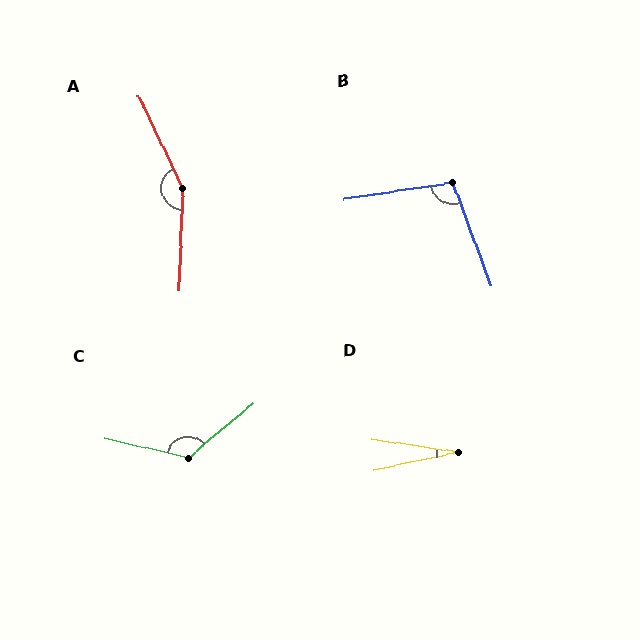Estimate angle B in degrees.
Approximately 102 degrees.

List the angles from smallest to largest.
D (21°), B (102°), C (127°), A (152°).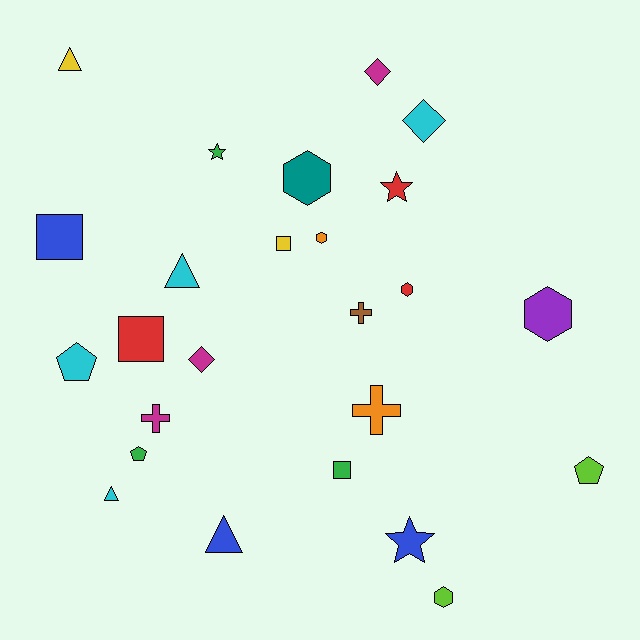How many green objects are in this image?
There are 3 green objects.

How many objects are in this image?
There are 25 objects.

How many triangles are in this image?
There are 4 triangles.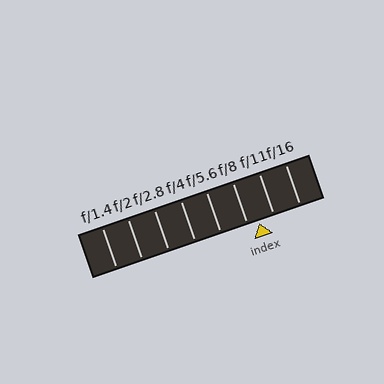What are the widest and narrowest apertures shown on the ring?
The widest aperture shown is f/1.4 and the narrowest is f/16.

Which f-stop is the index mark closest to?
The index mark is closest to f/8.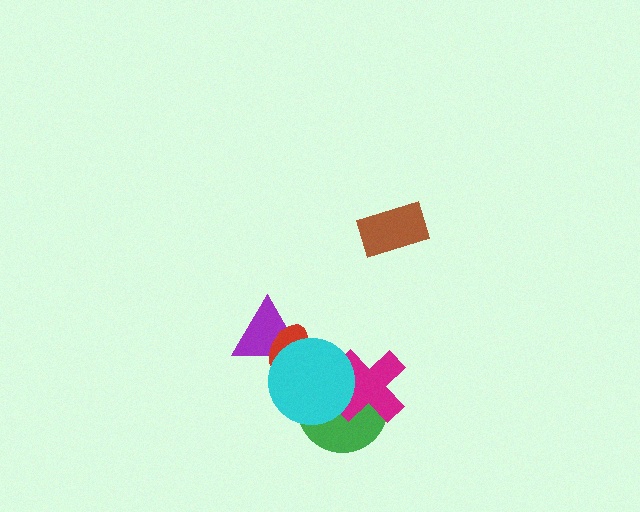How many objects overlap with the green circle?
2 objects overlap with the green circle.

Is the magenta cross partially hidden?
Yes, it is partially covered by another shape.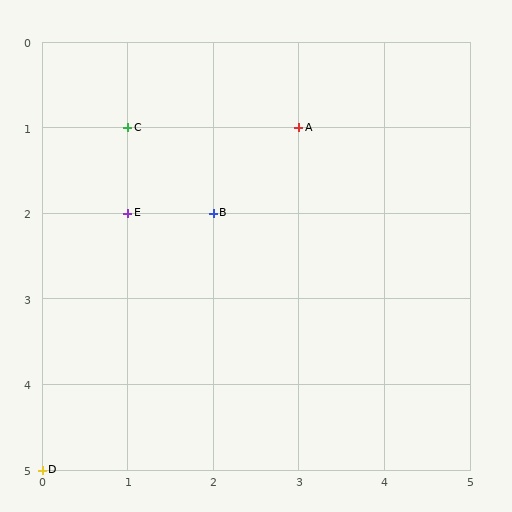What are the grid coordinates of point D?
Point D is at grid coordinates (0, 5).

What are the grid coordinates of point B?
Point B is at grid coordinates (2, 2).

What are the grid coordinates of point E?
Point E is at grid coordinates (1, 2).